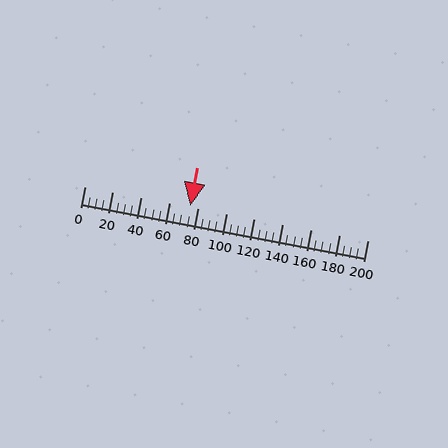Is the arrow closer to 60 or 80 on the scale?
The arrow is closer to 80.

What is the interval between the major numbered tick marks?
The major tick marks are spaced 20 units apart.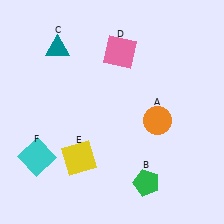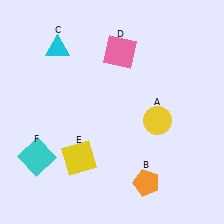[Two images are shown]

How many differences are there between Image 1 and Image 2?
There are 3 differences between the two images.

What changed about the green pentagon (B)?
In Image 1, B is green. In Image 2, it changed to orange.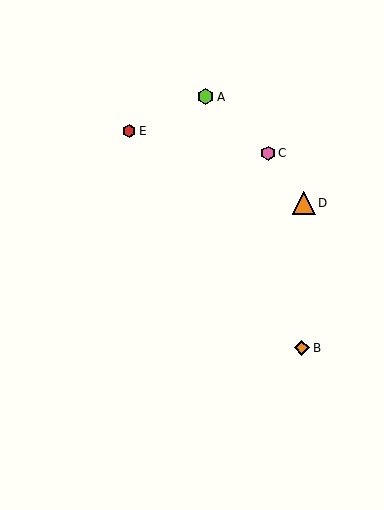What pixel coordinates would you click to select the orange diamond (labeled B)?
Click at (302, 348) to select the orange diamond B.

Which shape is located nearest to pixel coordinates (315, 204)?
The orange triangle (labeled D) at (304, 203) is nearest to that location.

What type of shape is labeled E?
Shape E is a red hexagon.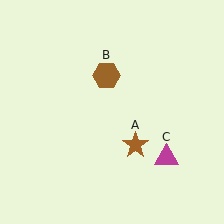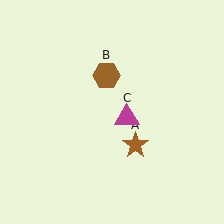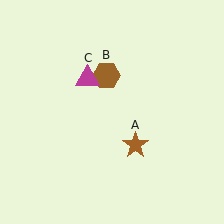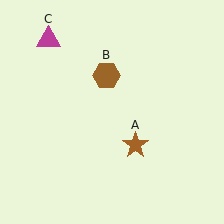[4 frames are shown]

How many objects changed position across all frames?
1 object changed position: magenta triangle (object C).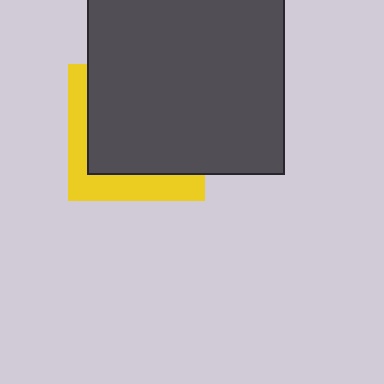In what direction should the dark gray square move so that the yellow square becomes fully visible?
The dark gray square should move toward the upper-right. That is the shortest direction to clear the overlap and leave the yellow square fully visible.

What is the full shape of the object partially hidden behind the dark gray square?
The partially hidden object is a yellow square.